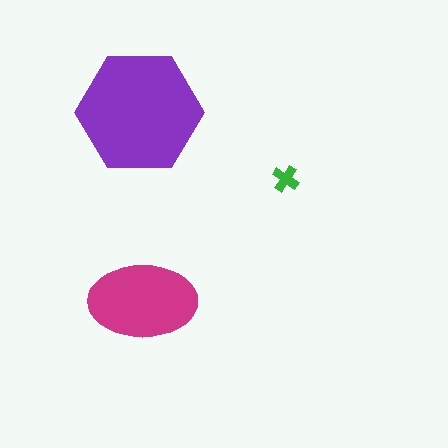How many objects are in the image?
There are 3 objects in the image.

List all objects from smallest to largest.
The green cross, the magenta ellipse, the purple hexagon.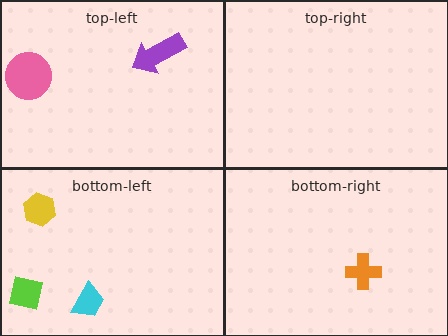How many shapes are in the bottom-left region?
3.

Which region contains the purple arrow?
The top-left region.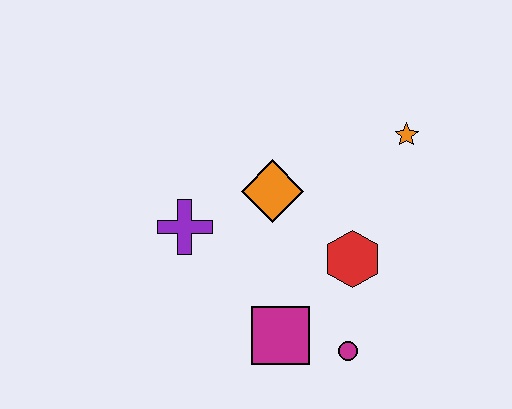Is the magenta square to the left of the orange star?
Yes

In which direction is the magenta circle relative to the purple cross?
The magenta circle is to the right of the purple cross.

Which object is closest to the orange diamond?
The purple cross is closest to the orange diamond.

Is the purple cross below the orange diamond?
Yes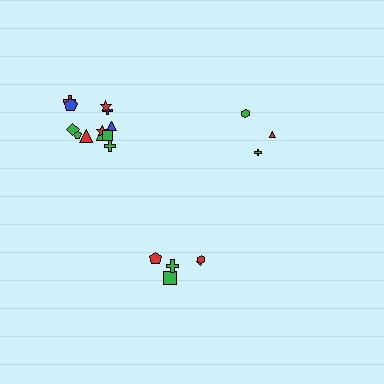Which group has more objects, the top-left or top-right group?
The top-left group.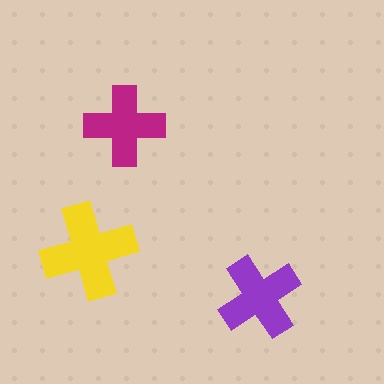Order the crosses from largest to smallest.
the yellow one, the purple one, the magenta one.